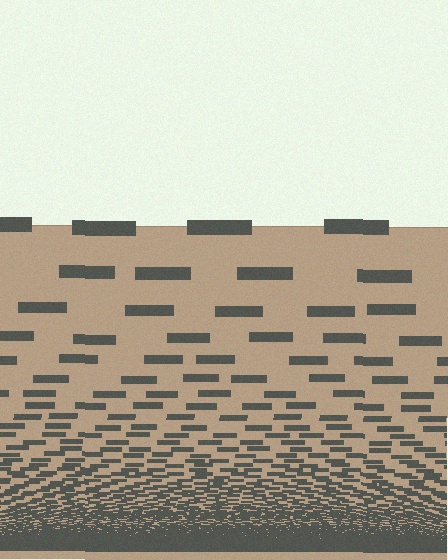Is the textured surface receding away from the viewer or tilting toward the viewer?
The surface appears to tilt toward the viewer. Texture elements get larger and sparser toward the top.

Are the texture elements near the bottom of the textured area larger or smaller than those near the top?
Smaller. The gradient is inverted — elements near the bottom are smaller and denser.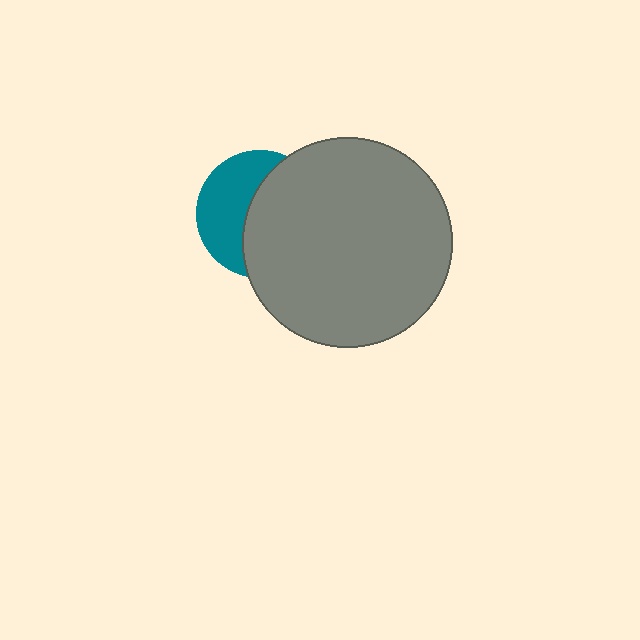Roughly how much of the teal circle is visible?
A small part of it is visible (roughly 44%).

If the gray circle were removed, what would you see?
You would see the complete teal circle.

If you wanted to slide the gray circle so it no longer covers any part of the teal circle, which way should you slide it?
Slide it right — that is the most direct way to separate the two shapes.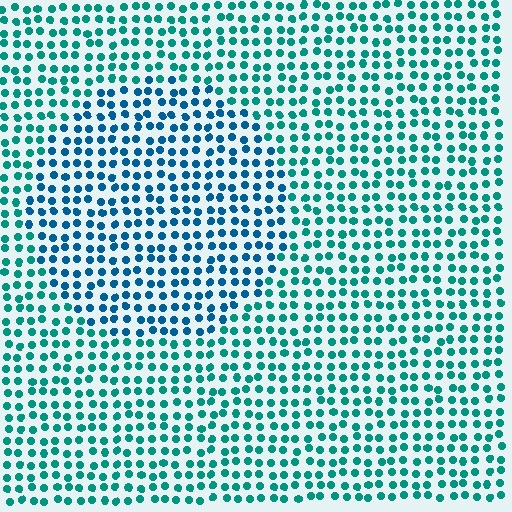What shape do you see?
I see a circle.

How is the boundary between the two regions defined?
The boundary is defined purely by a slight shift in hue (about 32 degrees). Spacing, size, and orientation are identical on both sides.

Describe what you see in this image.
The image is filled with small teal elements in a uniform arrangement. A circle-shaped region is visible where the elements are tinted to a slightly different hue, forming a subtle color boundary.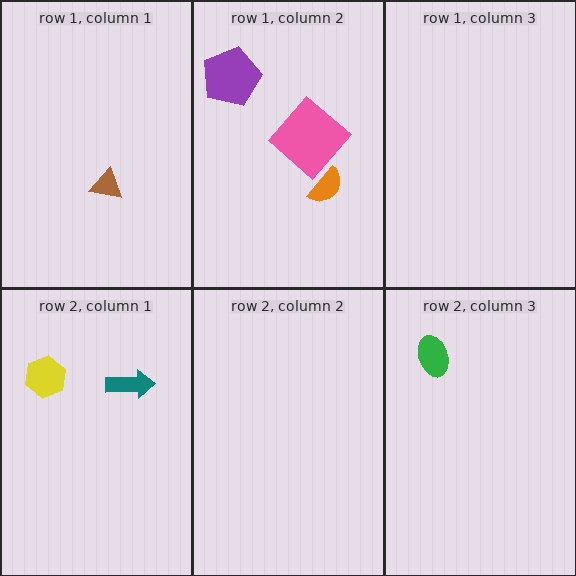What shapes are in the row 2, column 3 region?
The green ellipse.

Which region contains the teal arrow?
The row 2, column 1 region.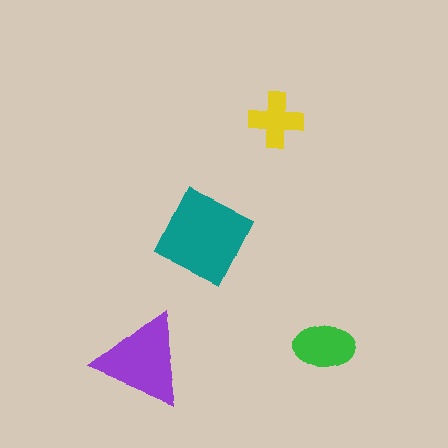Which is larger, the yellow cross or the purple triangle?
The purple triangle.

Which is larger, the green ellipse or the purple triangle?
The purple triangle.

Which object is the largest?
The teal diamond.